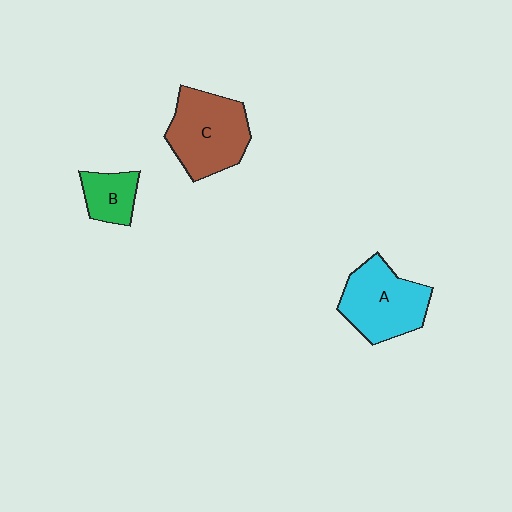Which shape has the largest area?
Shape C (brown).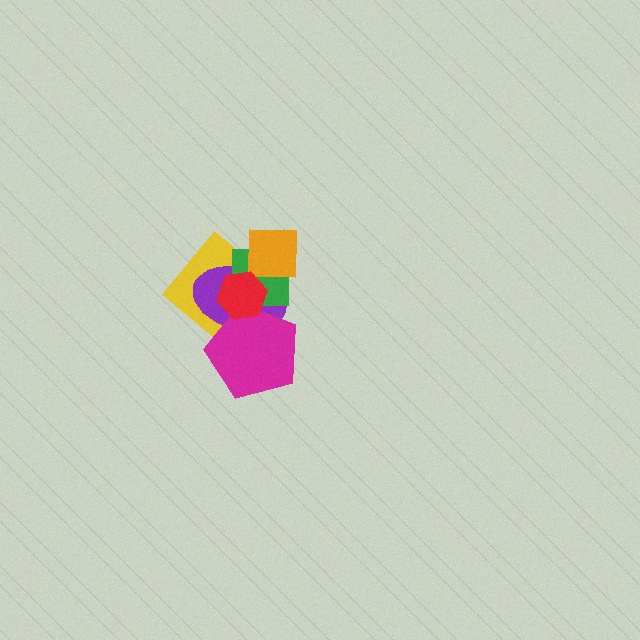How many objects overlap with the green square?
4 objects overlap with the green square.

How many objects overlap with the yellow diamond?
5 objects overlap with the yellow diamond.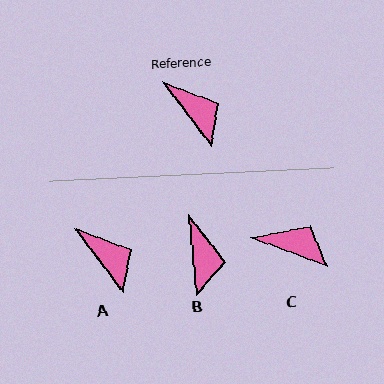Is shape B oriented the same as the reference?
No, it is off by about 32 degrees.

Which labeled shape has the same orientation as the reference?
A.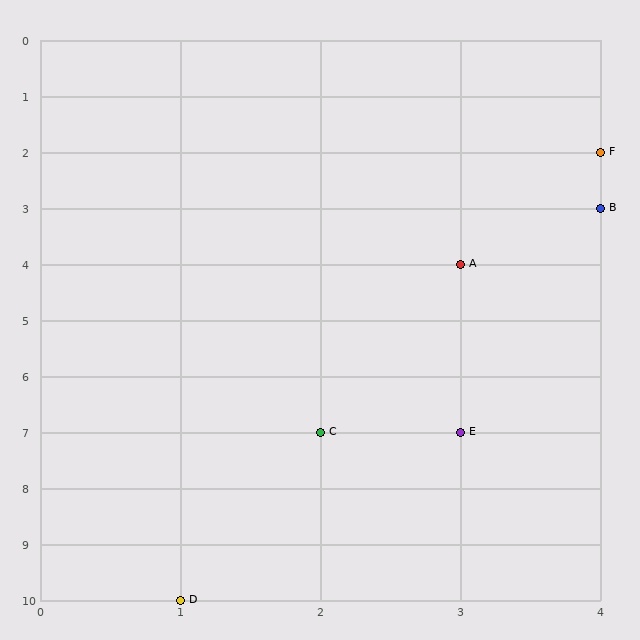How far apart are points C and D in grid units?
Points C and D are 1 column and 3 rows apart (about 3.2 grid units diagonally).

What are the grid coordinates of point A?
Point A is at grid coordinates (3, 4).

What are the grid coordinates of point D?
Point D is at grid coordinates (1, 10).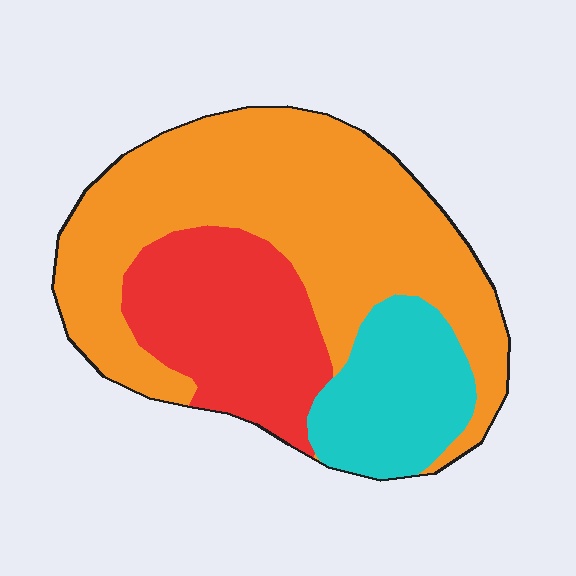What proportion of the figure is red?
Red covers 25% of the figure.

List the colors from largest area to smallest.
From largest to smallest: orange, red, cyan.